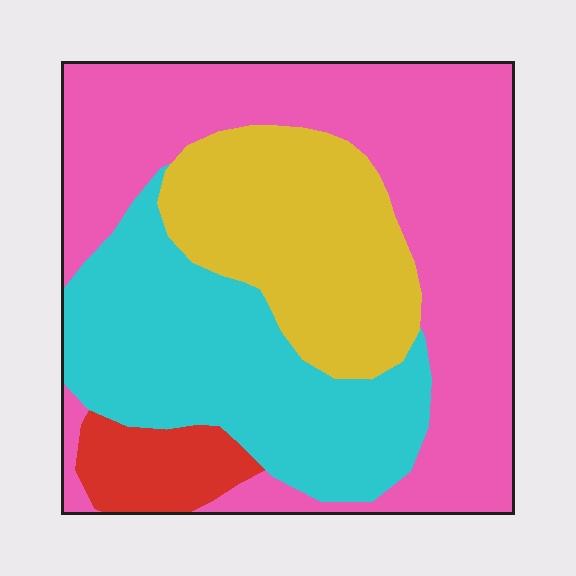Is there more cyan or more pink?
Pink.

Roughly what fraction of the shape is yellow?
Yellow takes up about one fifth (1/5) of the shape.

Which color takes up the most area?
Pink, at roughly 45%.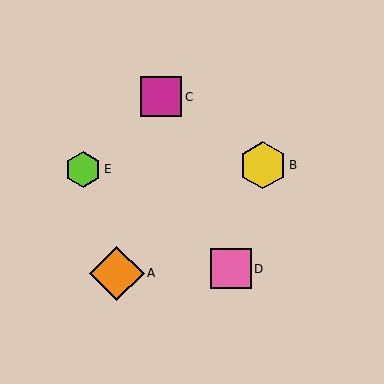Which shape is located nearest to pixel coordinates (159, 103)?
The magenta square (labeled C) at (161, 97) is nearest to that location.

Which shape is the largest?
The orange diamond (labeled A) is the largest.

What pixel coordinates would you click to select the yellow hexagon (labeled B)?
Click at (263, 165) to select the yellow hexagon B.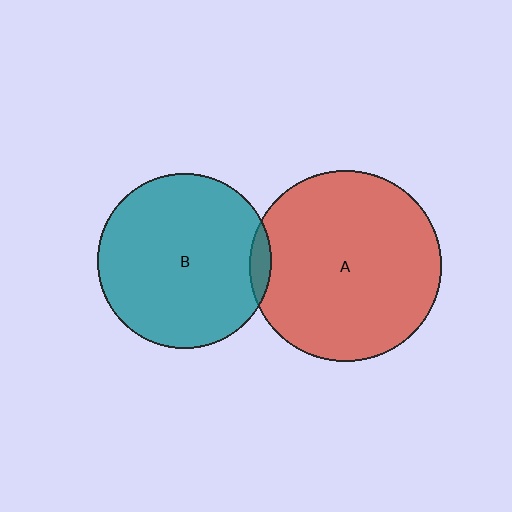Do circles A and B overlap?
Yes.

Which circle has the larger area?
Circle A (red).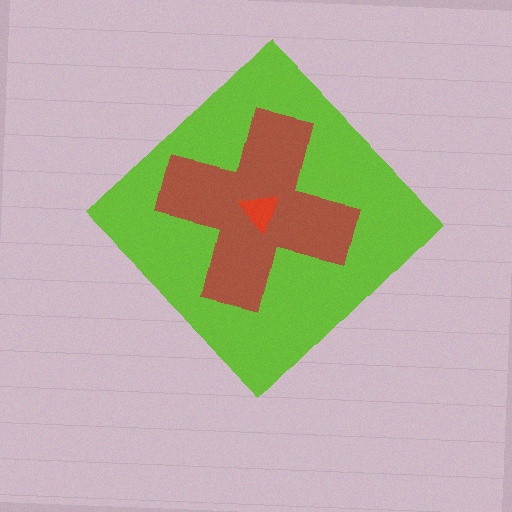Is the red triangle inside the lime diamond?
Yes.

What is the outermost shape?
The lime diamond.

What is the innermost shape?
The red triangle.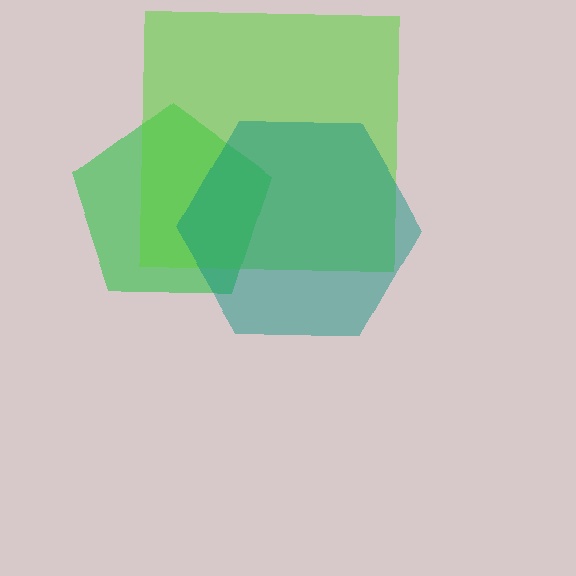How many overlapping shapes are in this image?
There are 3 overlapping shapes in the image.